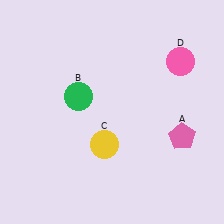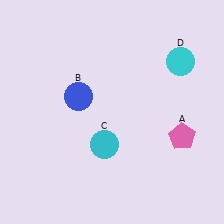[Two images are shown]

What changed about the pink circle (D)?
In Image 1, D is pink. In Image 2, it changed to cyan.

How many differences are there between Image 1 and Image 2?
There are 3 differences between the two images.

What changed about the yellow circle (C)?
In Image 1, C is yellow. In Image 2, it changed to cyan.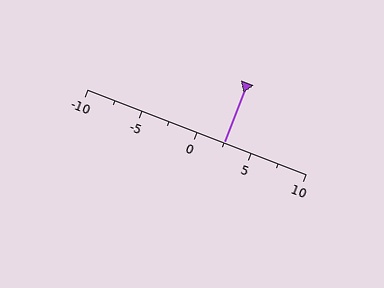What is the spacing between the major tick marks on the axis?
The major ticks are spaced 5 apart.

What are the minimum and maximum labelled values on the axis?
The axis runs from -10 to 10.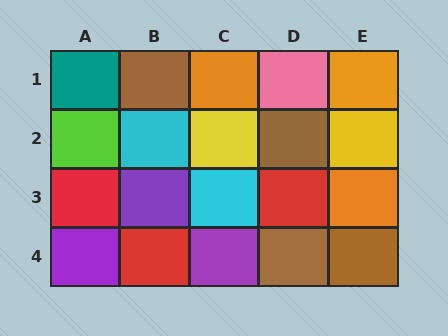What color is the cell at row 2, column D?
Brown.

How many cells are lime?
1 cell is lime.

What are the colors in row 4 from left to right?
Purple, red, purple, brown, brown.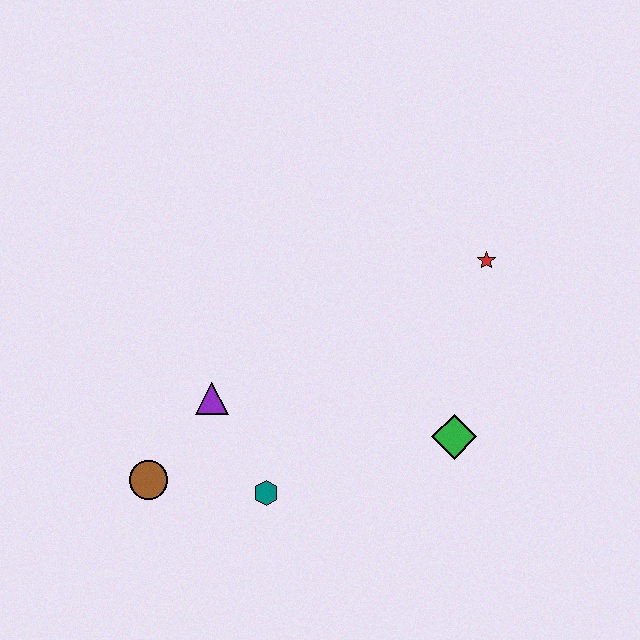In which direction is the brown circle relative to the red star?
The brown circle is to the left of the red star.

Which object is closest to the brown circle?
The purple triangle is closest to the brown circle.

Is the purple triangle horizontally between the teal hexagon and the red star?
No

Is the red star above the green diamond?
Yes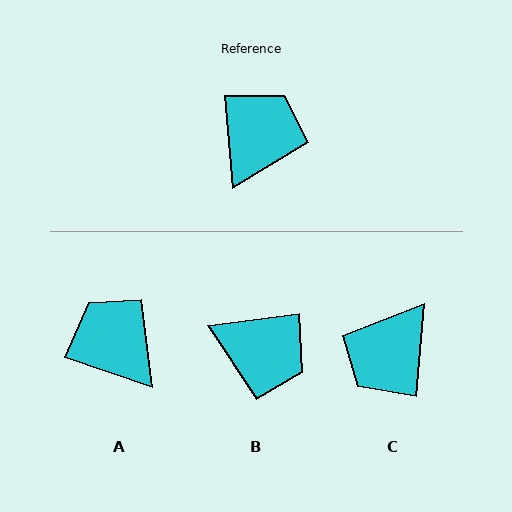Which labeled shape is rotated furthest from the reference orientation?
C, about 171 degrees away.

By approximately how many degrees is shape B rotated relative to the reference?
Approximately 87 degrees clockwise.